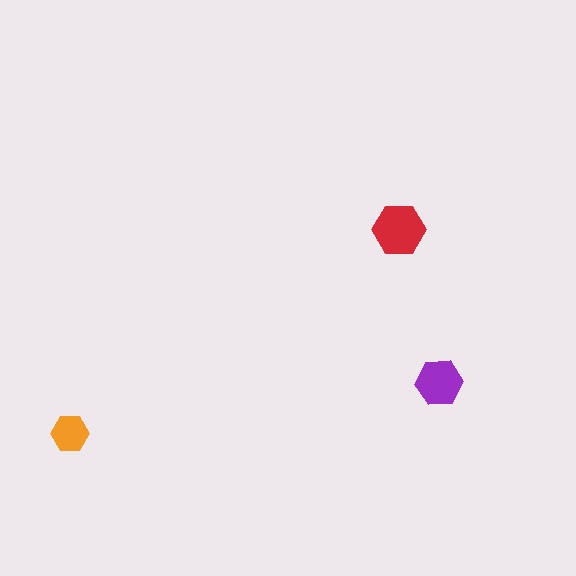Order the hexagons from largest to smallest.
the red one, the purple one, the orange one.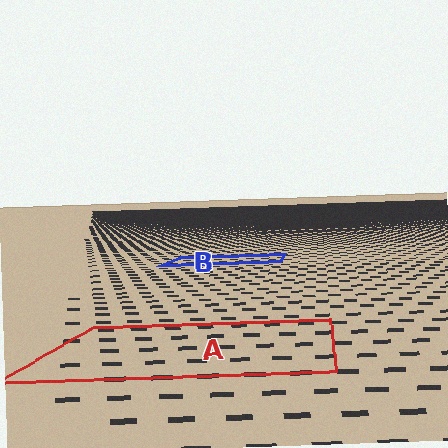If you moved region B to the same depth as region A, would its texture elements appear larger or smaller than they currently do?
They would appear larger. At a closer depth, the same texture elements are projected at a bigger on-screen size.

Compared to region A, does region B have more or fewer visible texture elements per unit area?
Region B has more texture elements per unit area — they are packed more densely because it is farther away.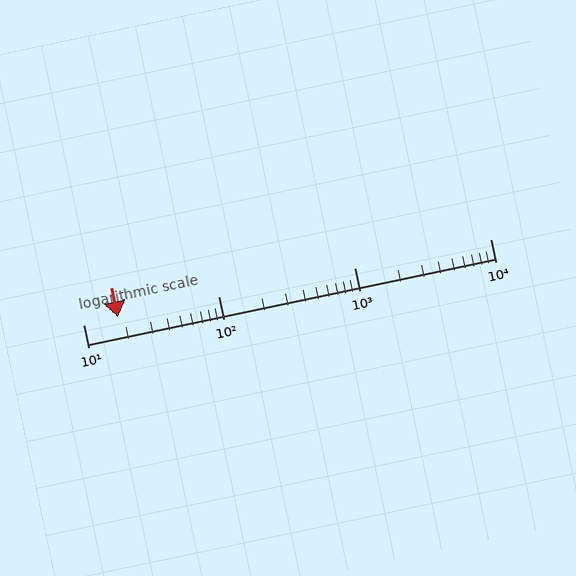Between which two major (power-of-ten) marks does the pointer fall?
The pointer is between 10 and 100.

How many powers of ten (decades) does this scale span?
The scale spans 3 decades, from 10 to 10000.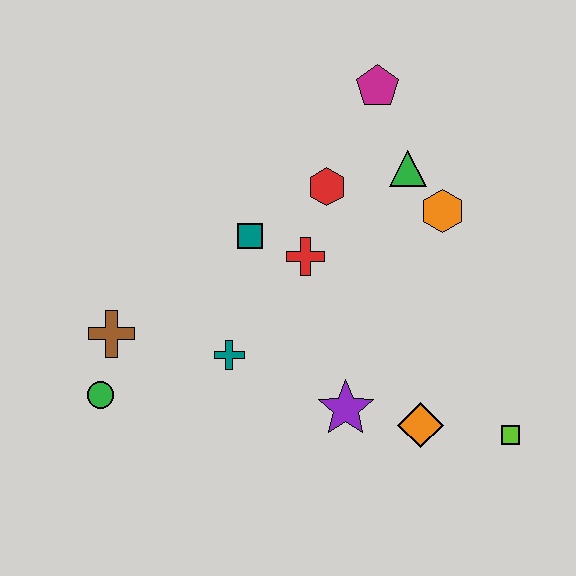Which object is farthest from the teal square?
The lime square is farthest from the teal square.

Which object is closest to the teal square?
The red cross is closest to the teal square.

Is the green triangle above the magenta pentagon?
No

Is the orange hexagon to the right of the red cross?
Yes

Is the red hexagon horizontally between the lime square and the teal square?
Yes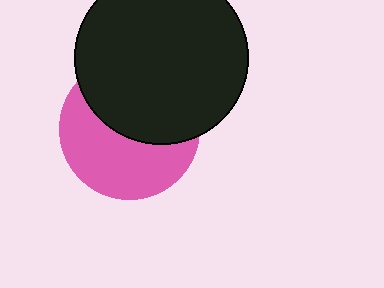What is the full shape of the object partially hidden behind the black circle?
The partially hidden object is a pink circle.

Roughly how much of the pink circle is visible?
About half of it is visible (roughly 51%).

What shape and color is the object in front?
The object in front is a black circle.